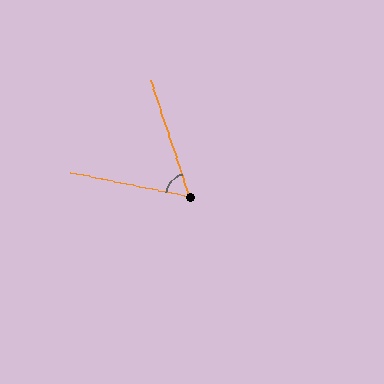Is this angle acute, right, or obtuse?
It is acute.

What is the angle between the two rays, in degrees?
Approximately 60 degrees.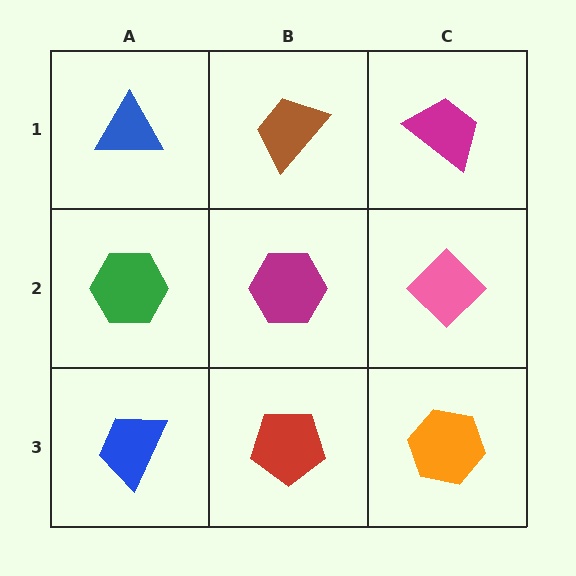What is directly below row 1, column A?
A green hexagon.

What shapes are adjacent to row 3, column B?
A magenta hexagon (row 2, column B), a blue trapezoid (row 3, column A), an orange hexagon (row 3, column C).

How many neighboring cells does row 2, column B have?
4.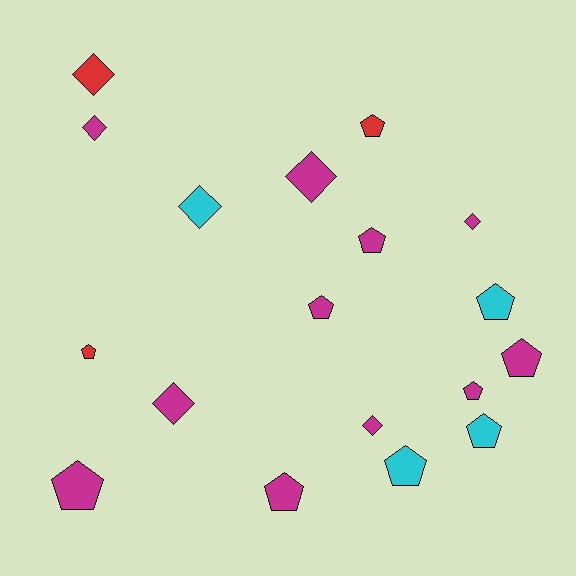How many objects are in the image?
There are 18 objects.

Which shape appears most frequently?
Pentagon, with 11 objects.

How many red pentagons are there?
There are 2 red pentagons.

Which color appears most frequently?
Magenta, with 11 objects.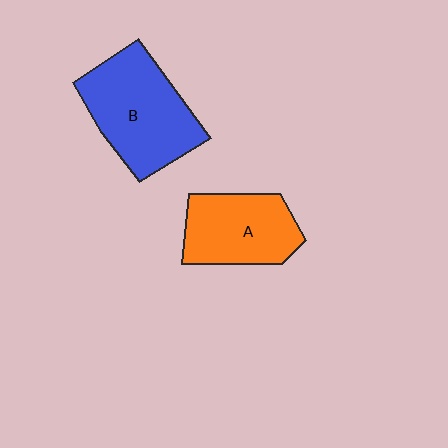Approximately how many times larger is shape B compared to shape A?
Approximately 1.3 times.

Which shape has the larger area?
Shape B (blue).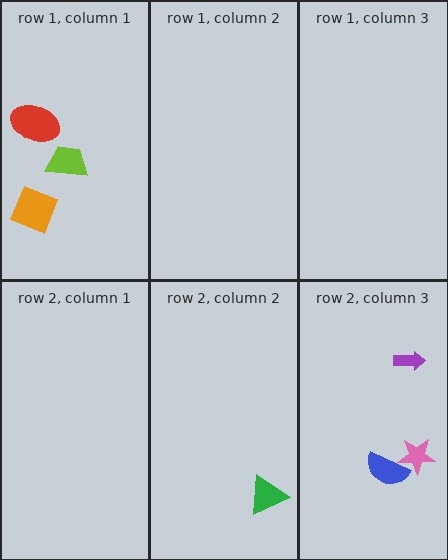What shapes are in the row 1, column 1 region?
The lime trapezoid, the orange square, the red ellipse.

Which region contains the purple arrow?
The row 2, column 3 region.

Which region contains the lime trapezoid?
The row 1, column 1 region.